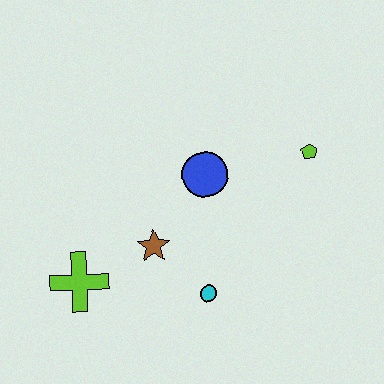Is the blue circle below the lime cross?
No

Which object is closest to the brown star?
The cyan circle is closest to the brown star.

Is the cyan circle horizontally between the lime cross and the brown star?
No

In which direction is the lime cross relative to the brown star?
The lime cross is to the left of the brown star.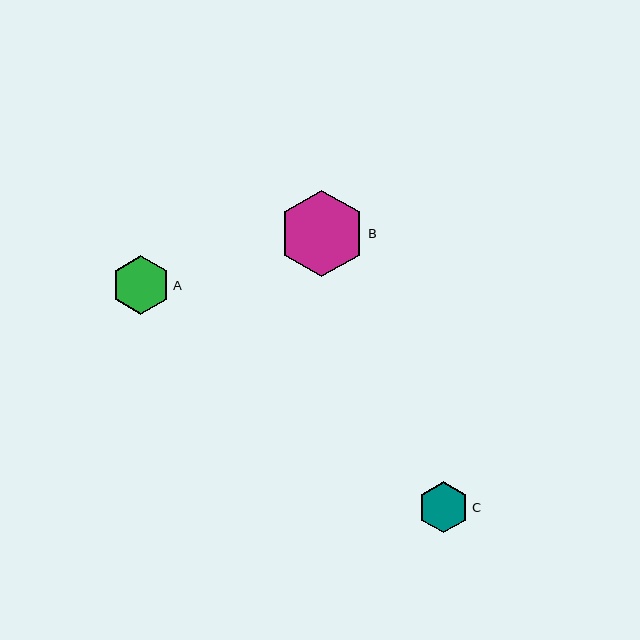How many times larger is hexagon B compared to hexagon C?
Hexagon B is approximately 1.7 times the size of hexagon C.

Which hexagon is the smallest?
Hexagon C is the smallest with a size of approximately 51 pixels.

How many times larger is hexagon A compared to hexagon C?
Hexagon A is approximately 1.1 times the size of hexagon C.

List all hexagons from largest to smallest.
From largest to smallest: B, A, C.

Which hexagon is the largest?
Hexagon B is the largest with a size of approximately 86 pixels.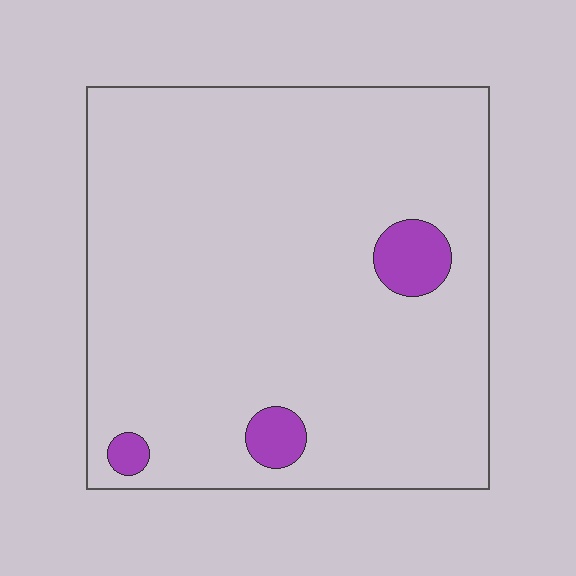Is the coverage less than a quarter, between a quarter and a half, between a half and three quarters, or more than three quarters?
Less than a quarter.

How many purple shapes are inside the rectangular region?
3.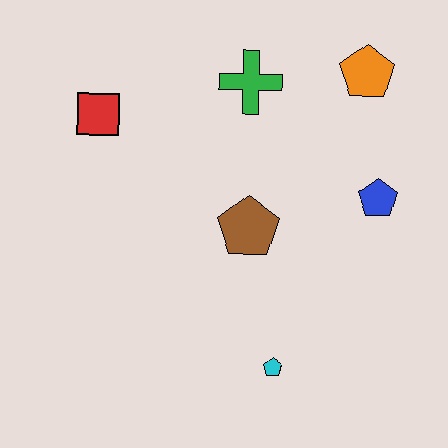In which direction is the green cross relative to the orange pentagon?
The green cross is to the left of the orange pentagon.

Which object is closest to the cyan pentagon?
The brown pentagon is closest to the cyan pentagon.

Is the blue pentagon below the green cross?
Yes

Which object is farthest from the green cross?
The cyan pentagon is farthest from the green cross.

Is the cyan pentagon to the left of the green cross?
No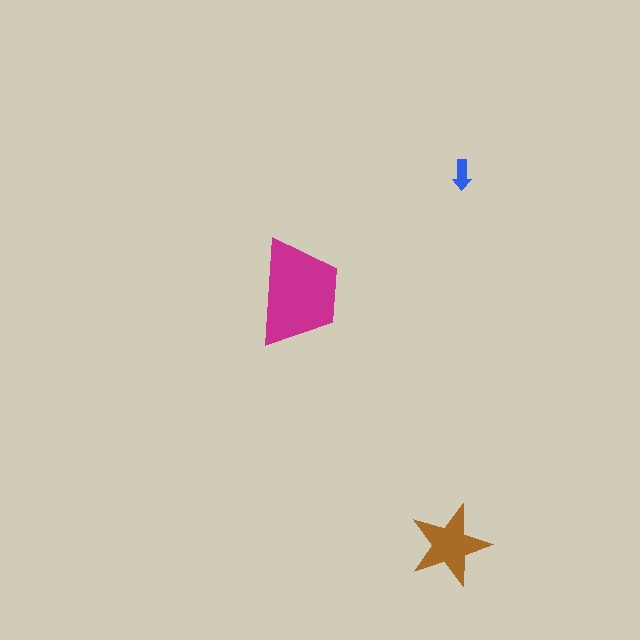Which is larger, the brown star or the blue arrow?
The brown star.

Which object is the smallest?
The blue arrow.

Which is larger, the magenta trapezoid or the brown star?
The magenta trapezoid.